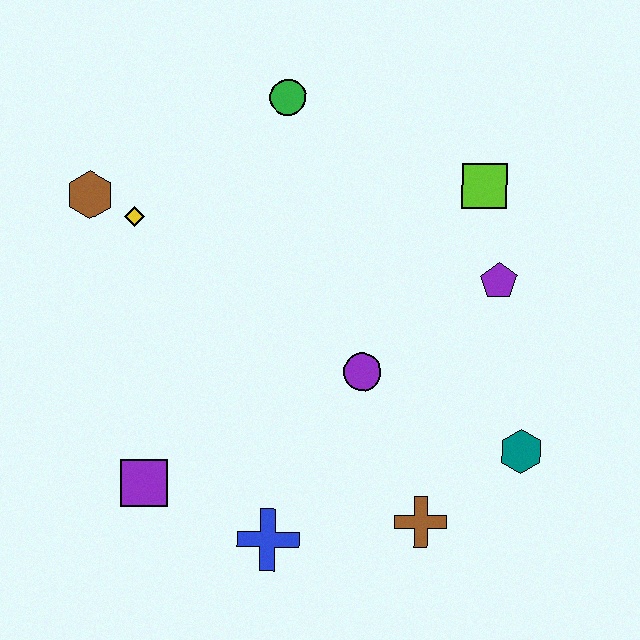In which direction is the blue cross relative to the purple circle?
The blue cross is below the purple circle.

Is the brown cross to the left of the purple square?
No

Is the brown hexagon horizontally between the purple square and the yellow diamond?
No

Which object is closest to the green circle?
The yellow diamond is closest to the green circle.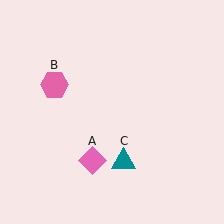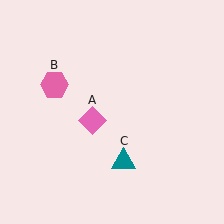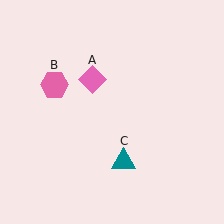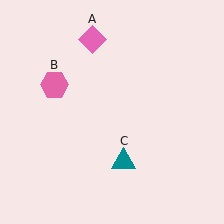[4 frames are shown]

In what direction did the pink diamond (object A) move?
The pink diamond (object A) moved up.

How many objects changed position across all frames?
1 object changed position: pink diamond (object A).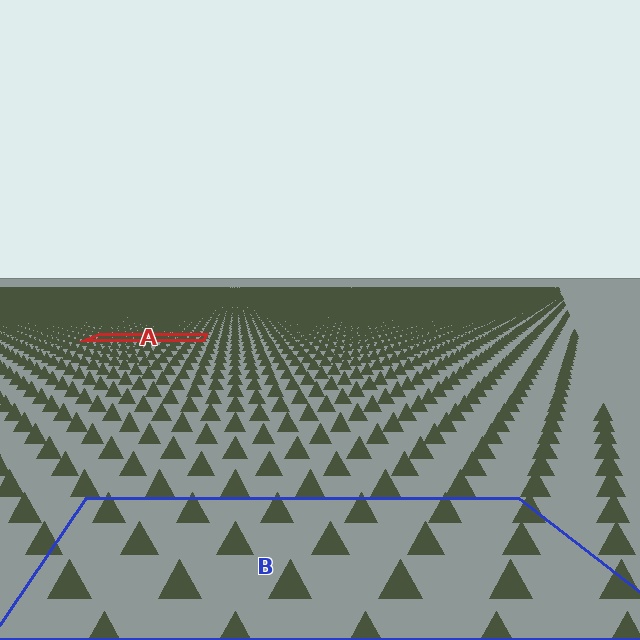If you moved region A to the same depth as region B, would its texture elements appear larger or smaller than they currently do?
They would appear larger. At a closer depth, the same texture elements are projected at a bigger on-screen size.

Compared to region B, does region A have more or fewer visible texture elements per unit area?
Region A has more texture elements per unit area — they are packed more densely because it is farther away.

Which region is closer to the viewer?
Region B is closer. The texture elements there are larger and more spread out.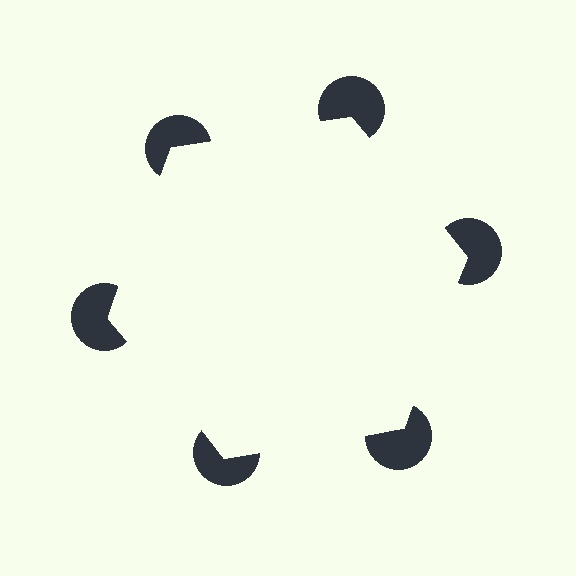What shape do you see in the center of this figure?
An illusory hexagon — its edges are inferred from the aligned wedge cuts in the pac-man discs, not physically drawn.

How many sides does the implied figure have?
6 sides.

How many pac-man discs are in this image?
There are 6 — one at each vertex of the illusory hexagon.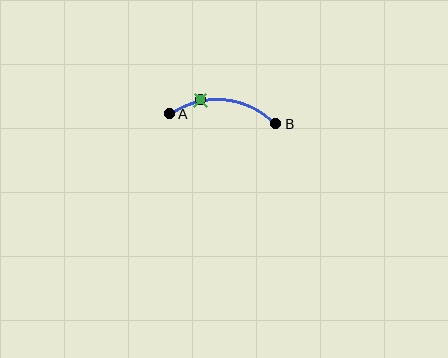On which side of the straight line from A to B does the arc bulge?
The arc bulges above the straight line connecting A and B.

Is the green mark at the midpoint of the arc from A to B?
No. The green mark lies on the arc but is closer to endpoint A. The arc midpoint would be at the point on the curve equidistant along the arc from both A and B.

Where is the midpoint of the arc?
The arc midpoint is the point on the curve farthest from the straight line joining A and B. It sits above that line.